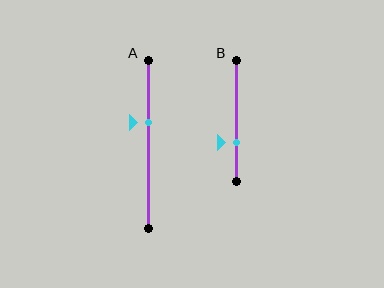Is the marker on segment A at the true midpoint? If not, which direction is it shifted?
No, the marker on segment A is shifted upward by about 13% of the segment length.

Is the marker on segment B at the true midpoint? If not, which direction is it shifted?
No, the marker on segment B is shifted downward by about 18% of the segment length.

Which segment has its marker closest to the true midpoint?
Segment A has its marker closest to the true midpoint.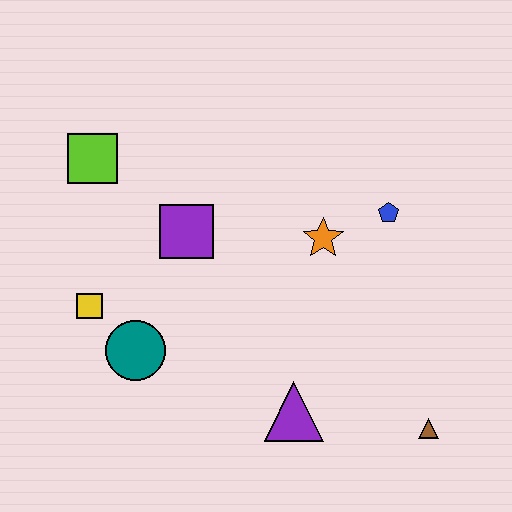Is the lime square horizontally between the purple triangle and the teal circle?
No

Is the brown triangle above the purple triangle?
No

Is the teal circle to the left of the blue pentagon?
Yes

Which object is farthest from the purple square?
The brown triangle is farthest from the purple square.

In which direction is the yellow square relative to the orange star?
The yellow square is to the left of the orange star.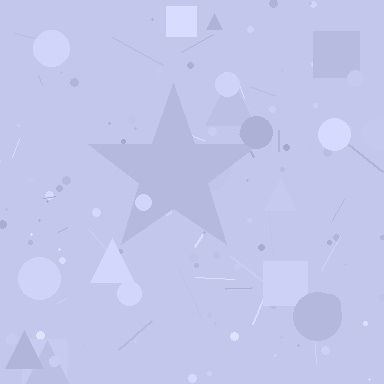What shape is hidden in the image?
A star is hidden in the image.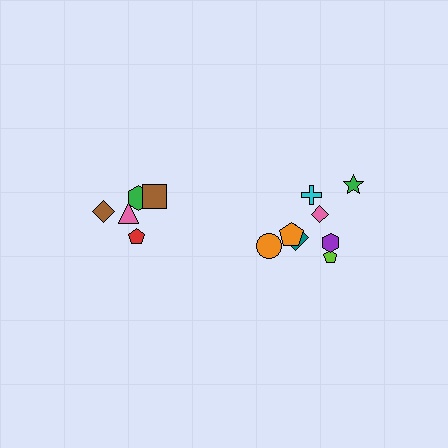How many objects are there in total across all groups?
There are 13 objects.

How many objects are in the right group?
There are 8 objects.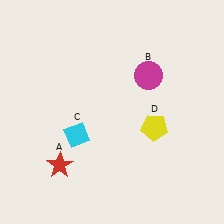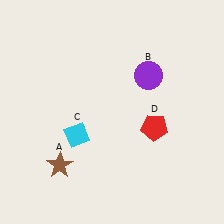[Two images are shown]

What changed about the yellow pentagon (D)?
In Image 1, D is yellow. In Image 2, it changed to red.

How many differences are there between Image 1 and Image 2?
There are 3 differences between the two images.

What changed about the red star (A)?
In Image 1, A is red. In Image 2, it changed to brown.